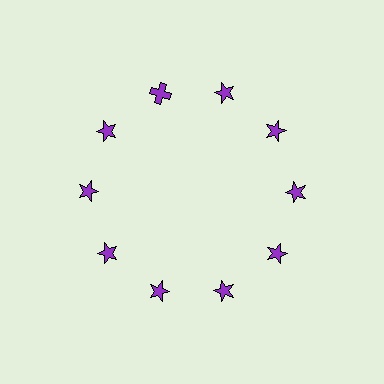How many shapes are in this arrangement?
There are 10 shapes arranged in a ring pattern.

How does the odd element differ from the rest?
It has a different shape: cross instead of star.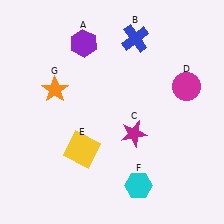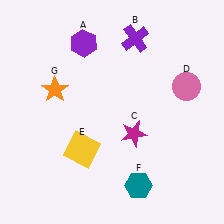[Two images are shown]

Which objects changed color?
B changed from blue to purple. D changed from magenta to pink. F changed from cyan to teal.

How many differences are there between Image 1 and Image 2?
There are 3 differences between the two images.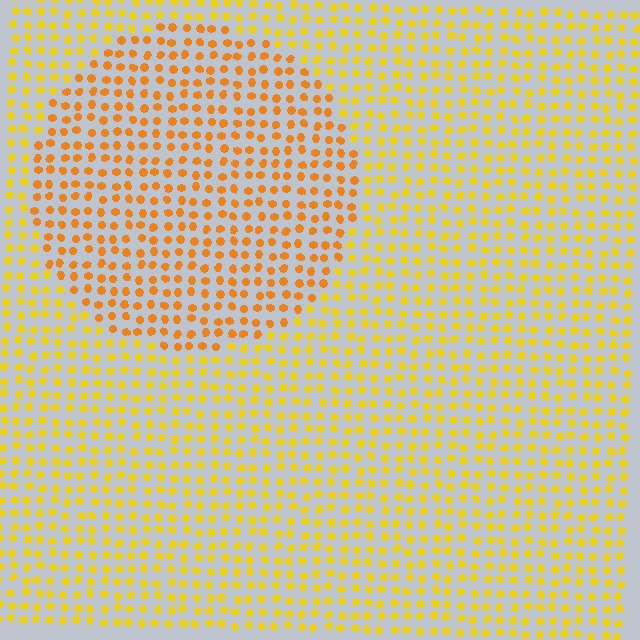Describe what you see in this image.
The image is filled with small yellow elements in a uniform arrangement. A circle-shaped region is visible where the elements are tinted to a slightly different hue, forming a subtle color boundary.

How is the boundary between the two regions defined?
The boundary is defined purely by a slight shift in hue (about 23 degrees). Spacing, size, and orientation are identical on both sides.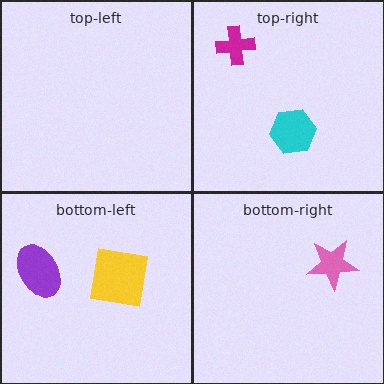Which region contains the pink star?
The bottom-right region.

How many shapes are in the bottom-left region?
2.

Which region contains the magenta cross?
The top-right region.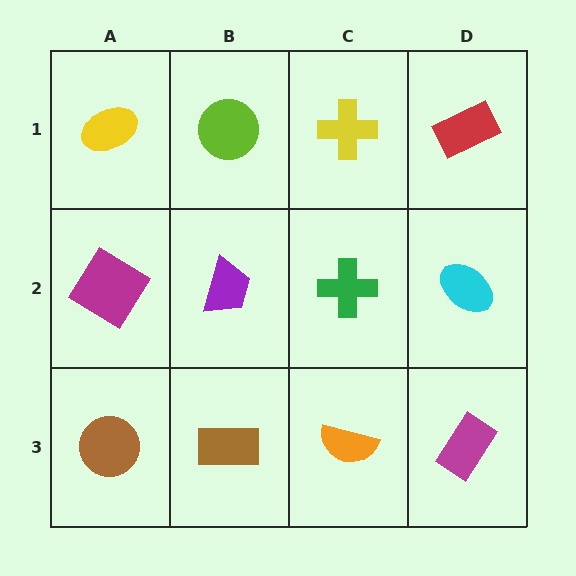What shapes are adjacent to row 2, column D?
A red rectangle (row 1, column D), a magenta rectangle (row 3, column D), a green cross (row 2, column C).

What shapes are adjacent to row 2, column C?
A yellow cross (row 1, column C), an orange semicircle (row 3, column C), a purple trapezoid (row 2, column B), a cyan ellipse (row 2, column D).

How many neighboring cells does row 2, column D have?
3.